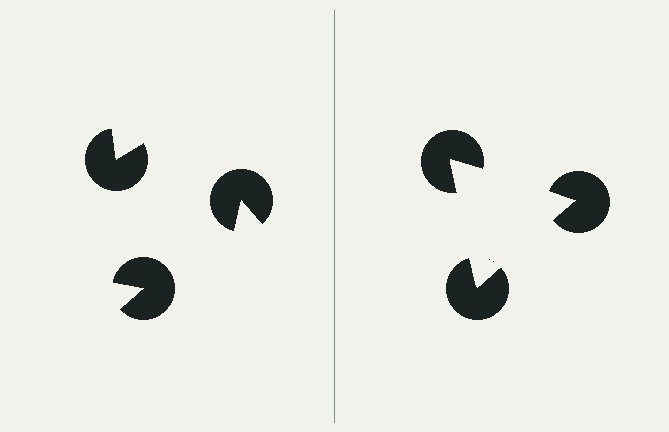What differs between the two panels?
The pac-man discs are positioned identically on both sides; only the wedge orientations differ. On the right they align to a triangle; on the left they are misaligned.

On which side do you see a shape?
An illusory triangle appears on the right side. On the left side the wedge cuts are rotated, so no coherent shape forms.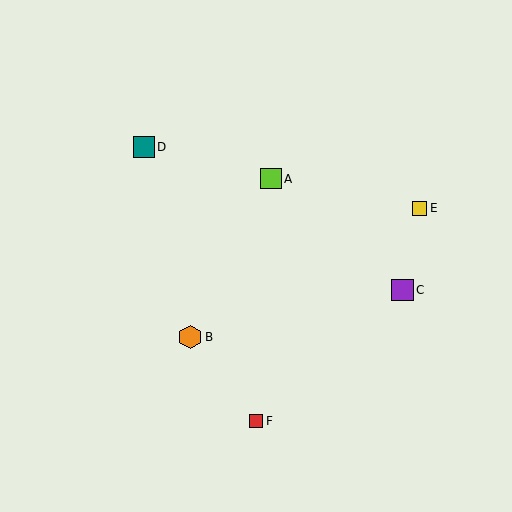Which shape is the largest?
The orange hexagon (labeled B) is the largest.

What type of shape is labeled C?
Shape C is a purple square.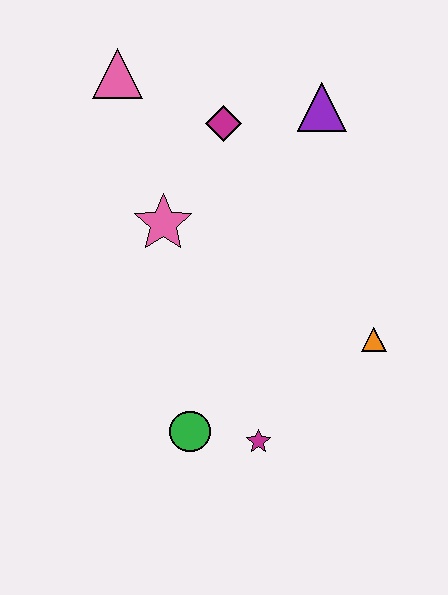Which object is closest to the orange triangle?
The magenta star is closest to the orange triangle.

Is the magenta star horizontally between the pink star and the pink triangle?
No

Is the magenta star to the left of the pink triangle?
No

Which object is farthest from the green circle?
The pink triangle is farthest from the green circle.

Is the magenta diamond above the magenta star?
Yes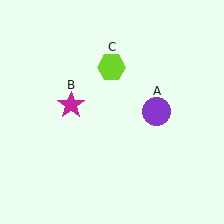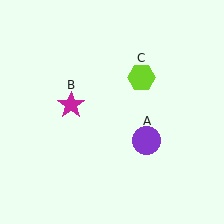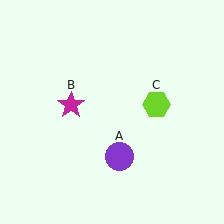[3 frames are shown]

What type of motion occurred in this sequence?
The purple circle (object A), lime hexagon (object C) rotated clockwise around the center of the scene.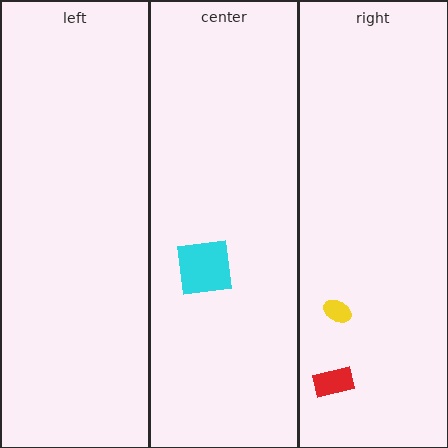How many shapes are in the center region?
1.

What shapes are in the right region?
The yellow ellipse, the red rectangle.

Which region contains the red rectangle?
The right region.